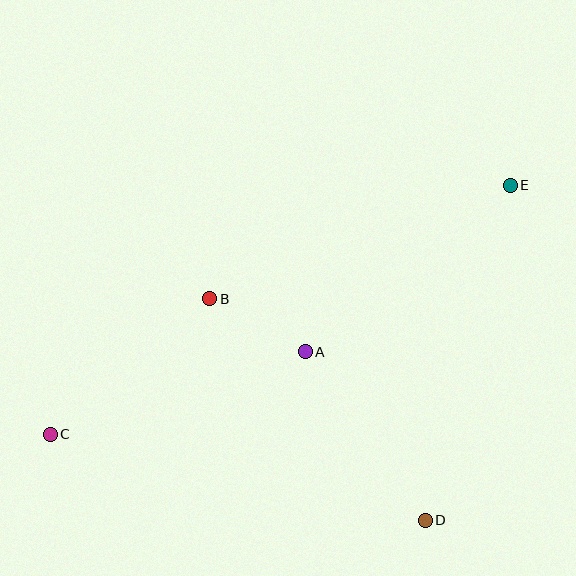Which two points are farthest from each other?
Points C and E are farthest from each other.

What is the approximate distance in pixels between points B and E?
The distance between B and E is approximately 321 pixels.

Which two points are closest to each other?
Points A and B are closest to each other.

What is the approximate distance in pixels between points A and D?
The distance between A and D is approximately 207 pixels.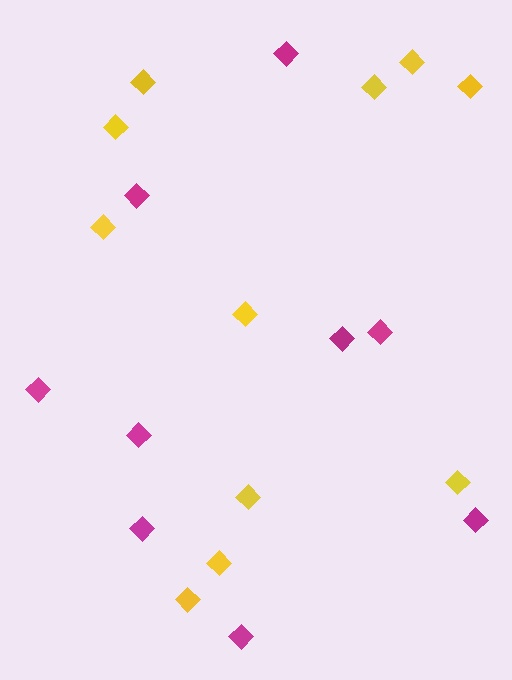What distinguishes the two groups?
There are 2 groups: one group of magenta diamonds (9) and one group of yellow diamonds (11).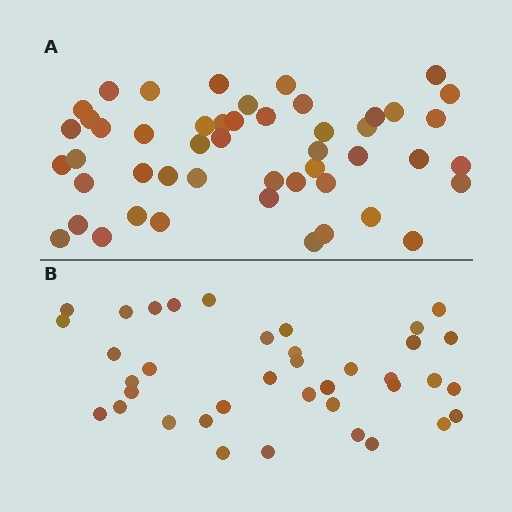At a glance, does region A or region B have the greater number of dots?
Region A (the top region) has more dots.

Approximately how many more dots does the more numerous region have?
Region A has roughly 12 or so more dots than region B.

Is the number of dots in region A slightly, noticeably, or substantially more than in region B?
Region A has noticeably more, but not dramatically so. The ratio is roughly 1.3 to 1.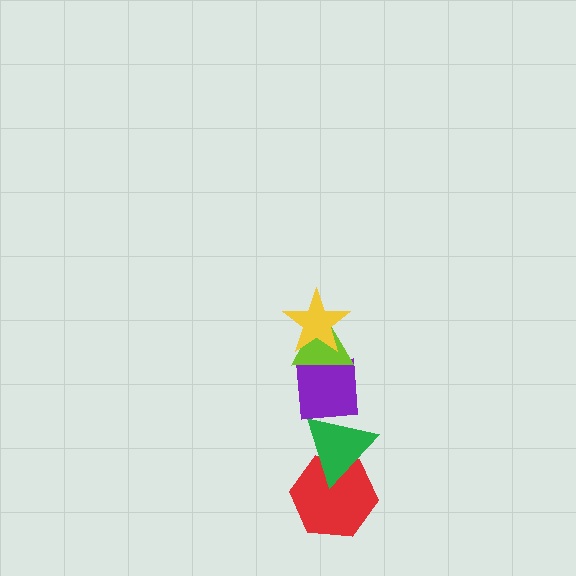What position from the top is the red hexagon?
The red hexagon is 5th from the top.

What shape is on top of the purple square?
The lime triangle is on top of the purple square.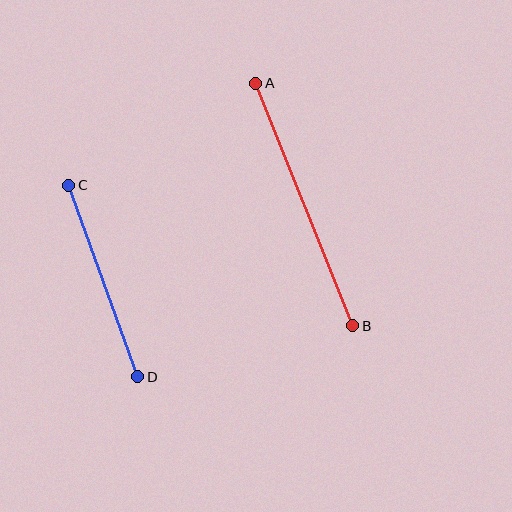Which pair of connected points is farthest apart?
Points A and B are farthest apart.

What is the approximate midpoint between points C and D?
The midpoint is at approximately (103, 281) pixels.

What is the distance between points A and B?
The distance is approximately 261 pixels.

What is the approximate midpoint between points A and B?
The midpoint is at approximately (304, 204) pixels.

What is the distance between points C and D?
The distance is approximately 204 pixels.